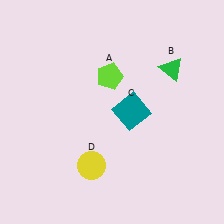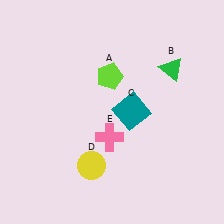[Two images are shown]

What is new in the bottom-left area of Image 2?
A pink cross (E) was added in the bottom-left area of Image 2.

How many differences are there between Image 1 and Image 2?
There is 1 difference between the two images.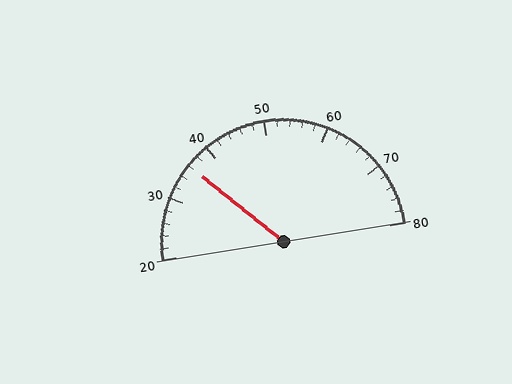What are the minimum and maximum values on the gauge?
The gauge ranges from 20 to 80.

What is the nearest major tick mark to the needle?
The nearest major tick mark is 40.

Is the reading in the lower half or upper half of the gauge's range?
The reading is in the lower half of the range (20 to 80).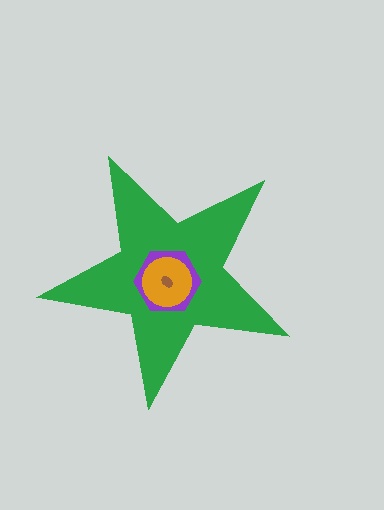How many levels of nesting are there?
4.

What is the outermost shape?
The green star.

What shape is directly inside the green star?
The purple hexagon.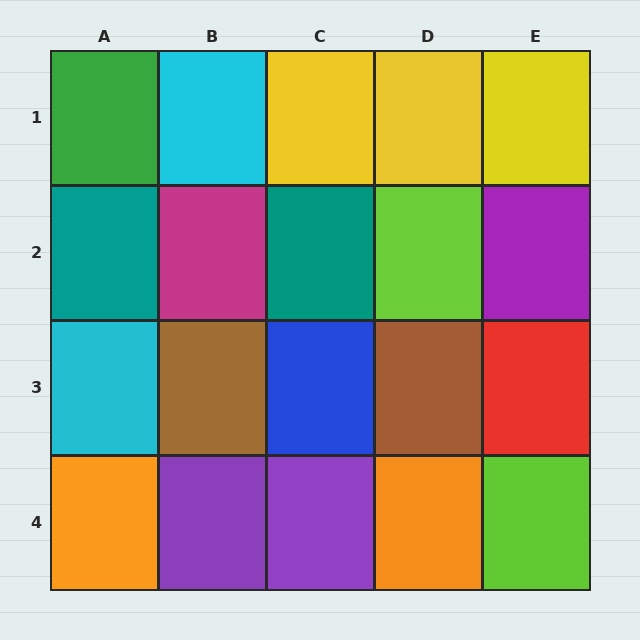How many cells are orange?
2 cells are orange.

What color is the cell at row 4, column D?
Orange.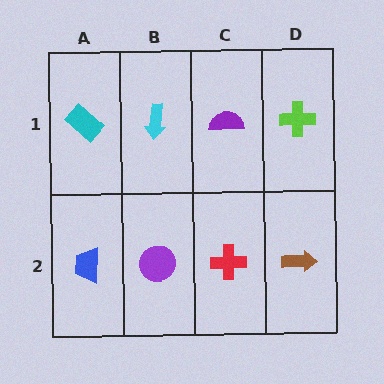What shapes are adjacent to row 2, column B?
A cyan arrow (row 1, column B), a blue trapezoid (row 2, column A), a red cross (row 2, column C).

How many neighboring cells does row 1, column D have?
2.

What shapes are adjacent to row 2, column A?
A cyan rectangle (row 1, column A), a purple circle (row 2, column B).